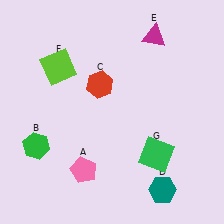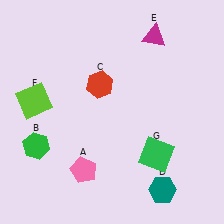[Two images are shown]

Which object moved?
The lime square (F) moved down.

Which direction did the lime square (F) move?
The lime square (F) moved down.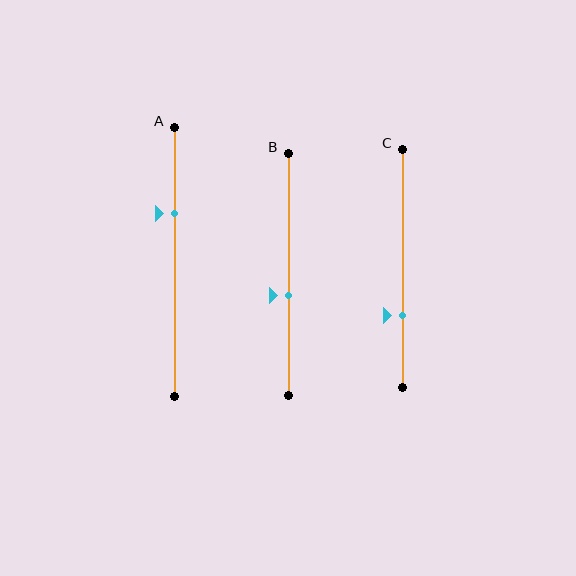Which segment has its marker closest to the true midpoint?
Segment B has its marker closest to the true midpoint.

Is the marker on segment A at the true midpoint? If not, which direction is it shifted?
No, the marker on segment A is shifted upward by about 18% of the segment length.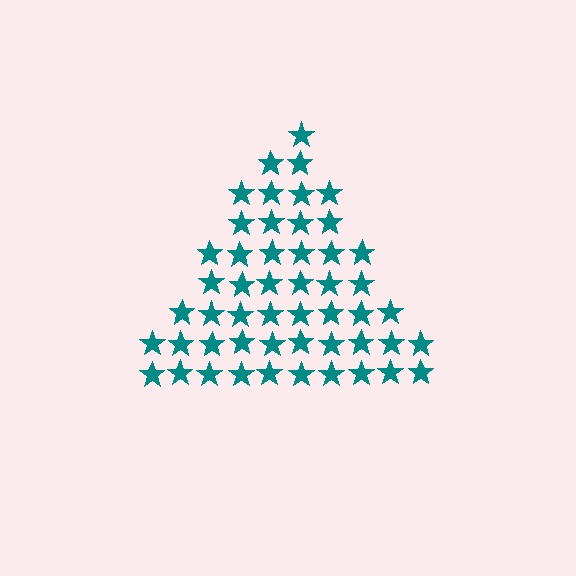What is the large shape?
The large shape is a triangle.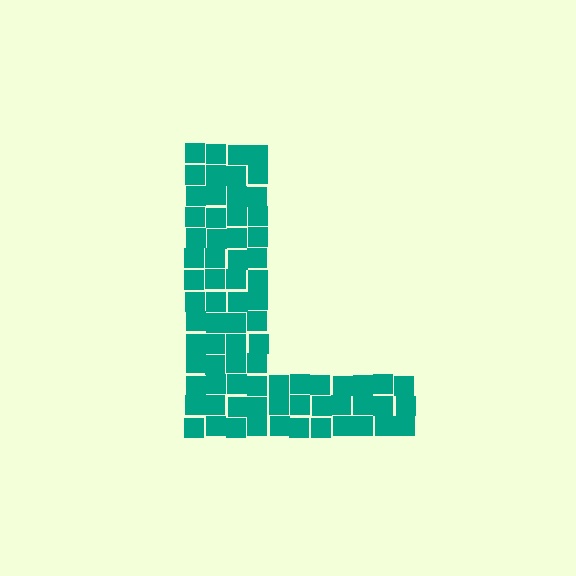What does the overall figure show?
The overall figure shows the letter L.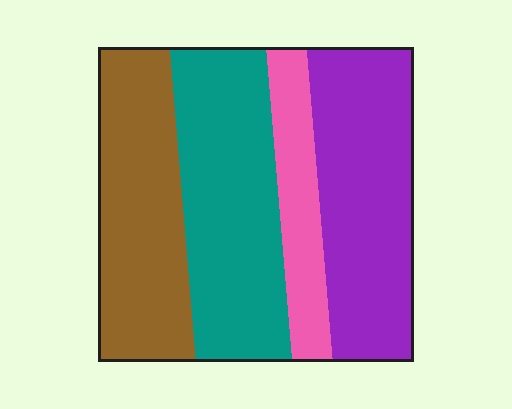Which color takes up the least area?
Pink, at roughly 15%.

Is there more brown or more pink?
Brown.